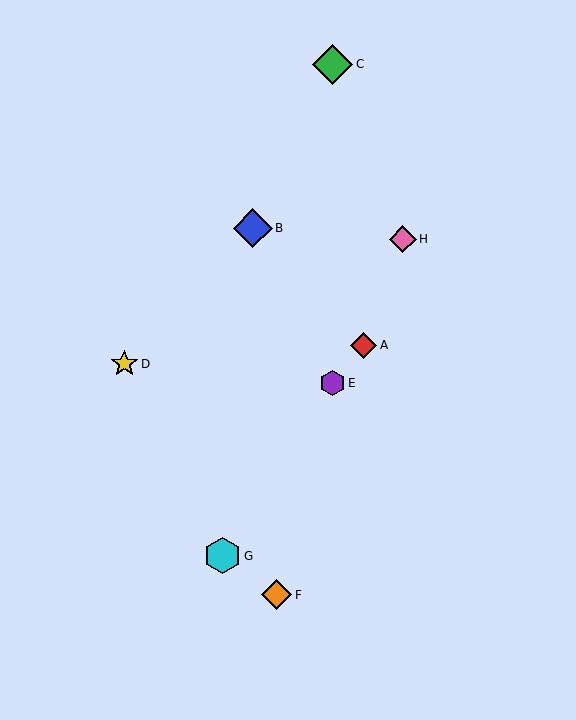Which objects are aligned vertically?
Objects C, E are aligned vertically.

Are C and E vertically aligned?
Yes, both are at x≈333.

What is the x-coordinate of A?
Object A is at x≈364.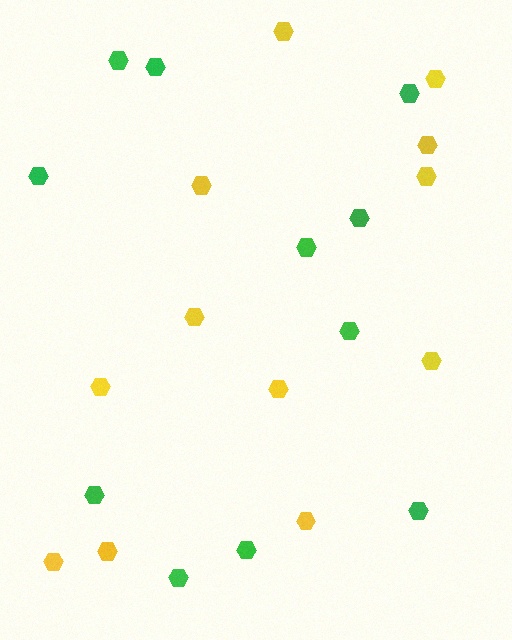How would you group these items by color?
There are 2 groups: one group of yellow hexagons (12) and one group of green hexagons (11).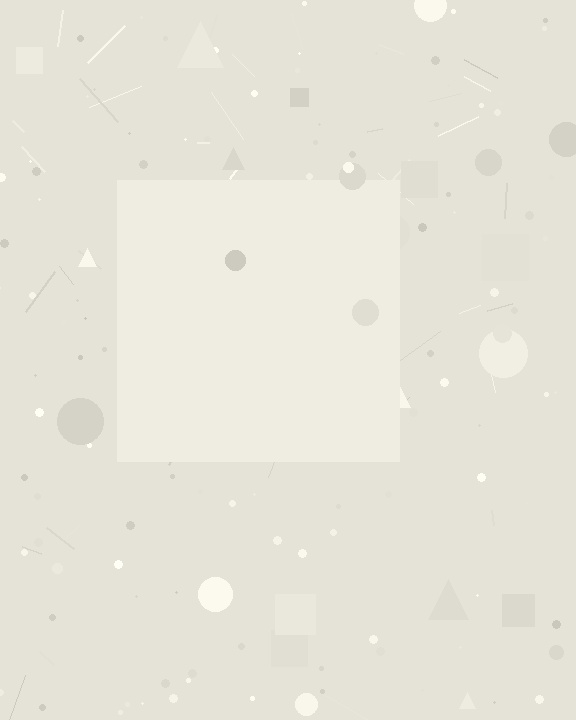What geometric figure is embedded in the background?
A square is embedded in the background.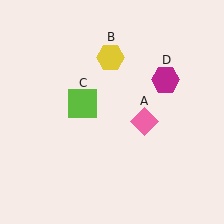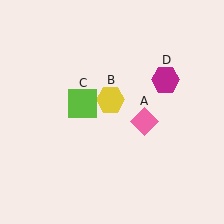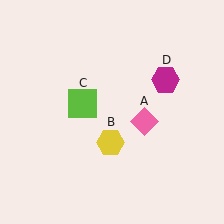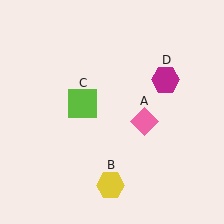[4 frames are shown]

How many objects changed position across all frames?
1 object changed position: yellow hexagon (object B).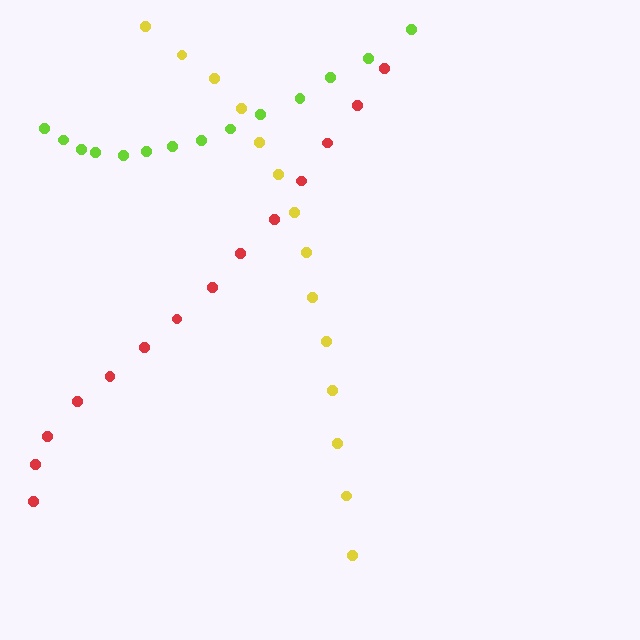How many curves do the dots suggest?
There are 3 distinct paths.